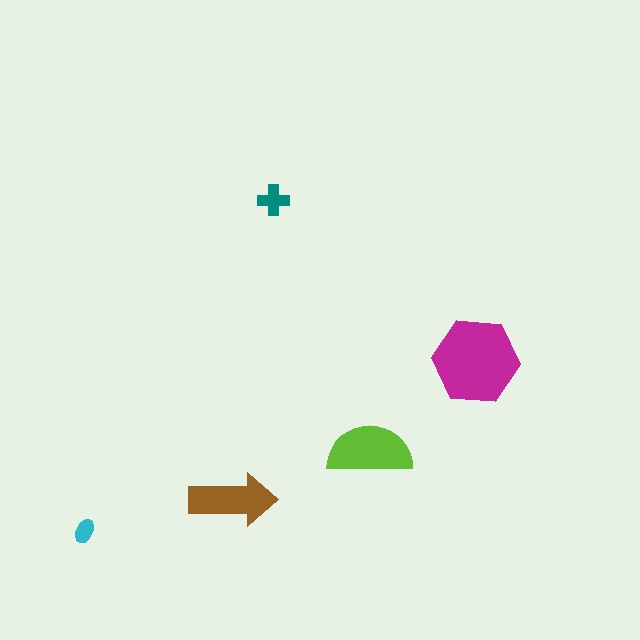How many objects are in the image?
There are 5 objects in the image.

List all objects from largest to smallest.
The magenta hexagon, the lime semicircle, the brown arrow, the teal cross, the cyan ellipse.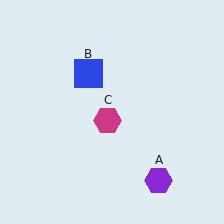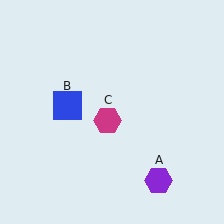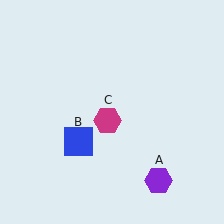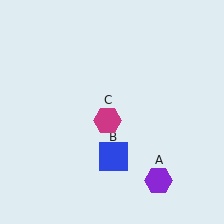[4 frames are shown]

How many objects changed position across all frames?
1 object changed position: blue square (object B).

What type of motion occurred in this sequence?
The blue square (object B) rotated counterclockwise around the center of the scene.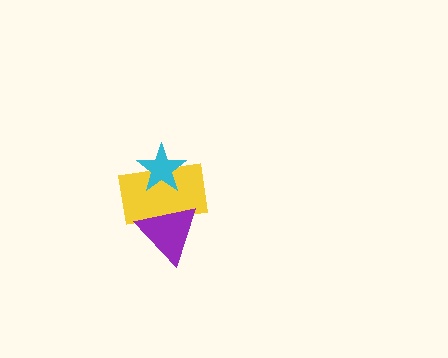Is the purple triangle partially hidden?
No, no other shape covers it.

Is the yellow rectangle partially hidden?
Yes, it is partially covered by another shape.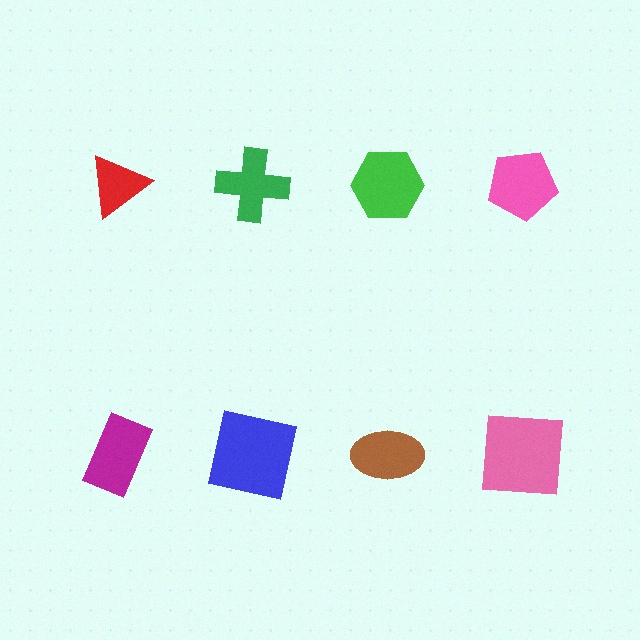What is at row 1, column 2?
A green cross.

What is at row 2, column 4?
A pink square.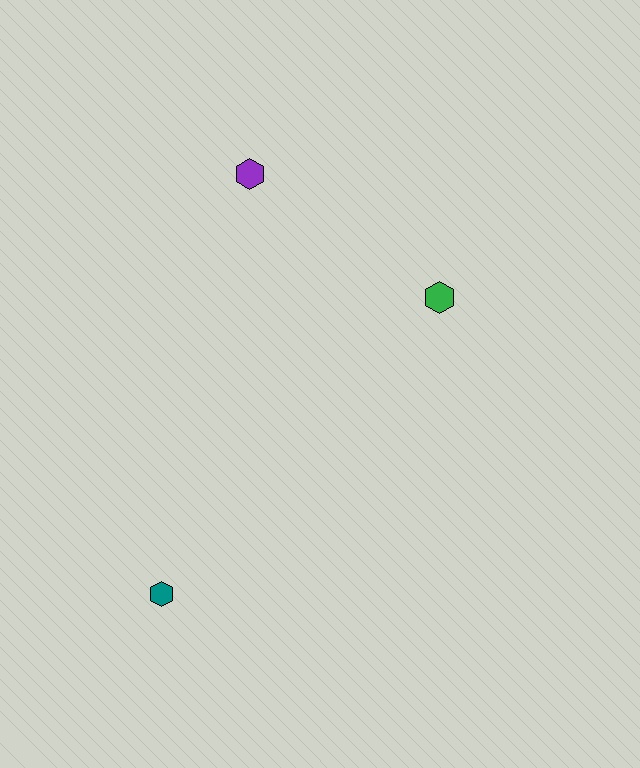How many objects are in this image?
There are 3 objects.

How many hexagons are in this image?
There are 3 hexagons.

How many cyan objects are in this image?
There are no cyan objects.